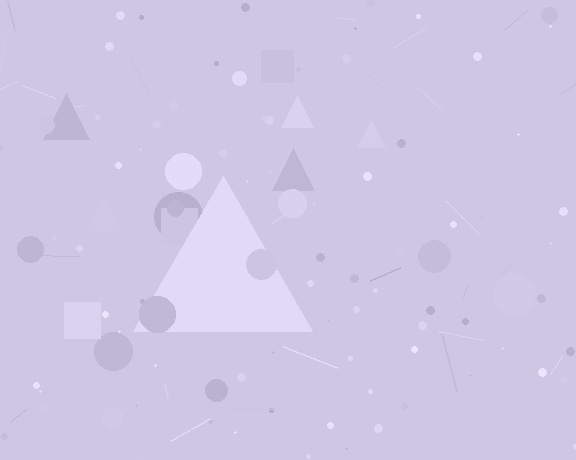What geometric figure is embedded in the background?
A triangle is embedded in the background.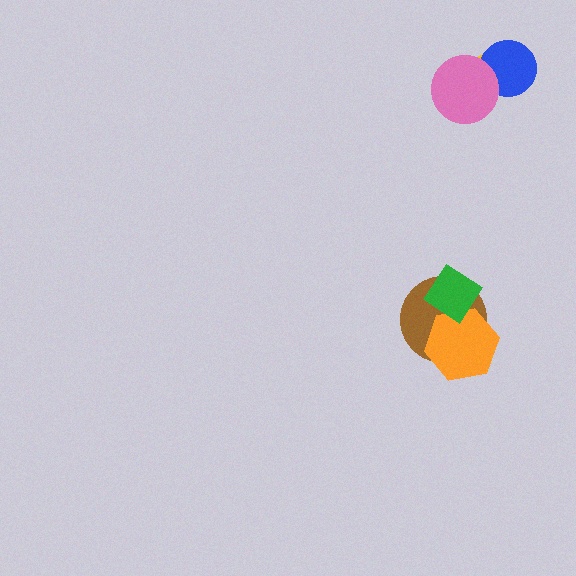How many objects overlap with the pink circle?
2 objects overlap with the pink circle.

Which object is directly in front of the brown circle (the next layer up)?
The orange hexagon is directly in front of the brown circle.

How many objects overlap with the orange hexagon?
2 objects overlap with the orange hexagon.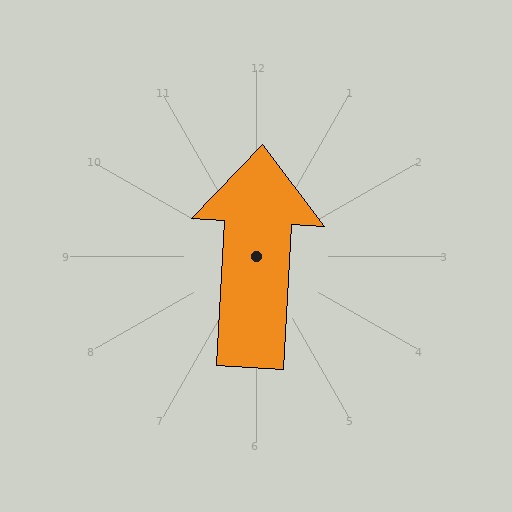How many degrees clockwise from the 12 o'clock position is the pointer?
Approximately 3 degrees.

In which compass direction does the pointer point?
North.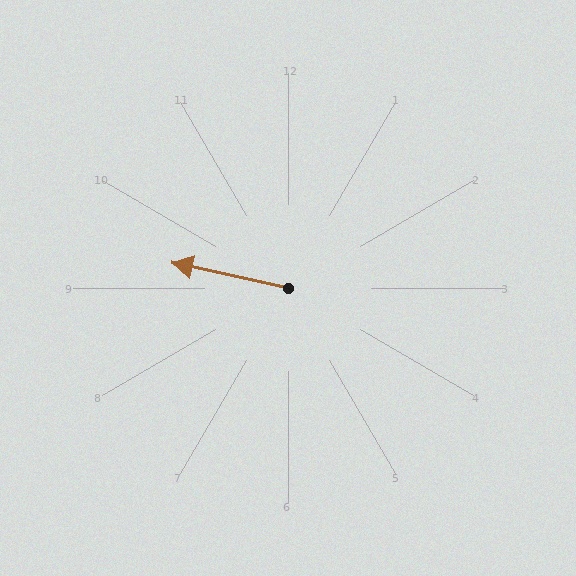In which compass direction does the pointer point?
West.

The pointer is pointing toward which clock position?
Roughly 9 o'clock.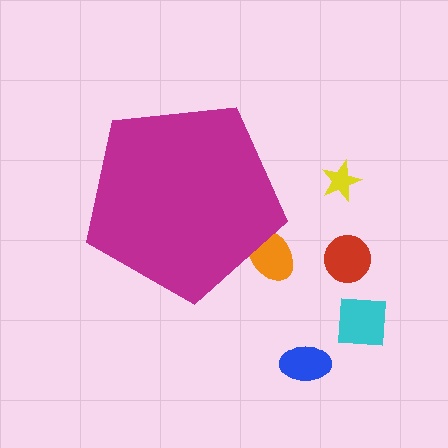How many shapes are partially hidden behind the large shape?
1 shape is partially hidden.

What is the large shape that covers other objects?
A magenta pentagon.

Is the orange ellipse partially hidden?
Yes, the orange ellipse is partially hidden behind the magenta pentagon.